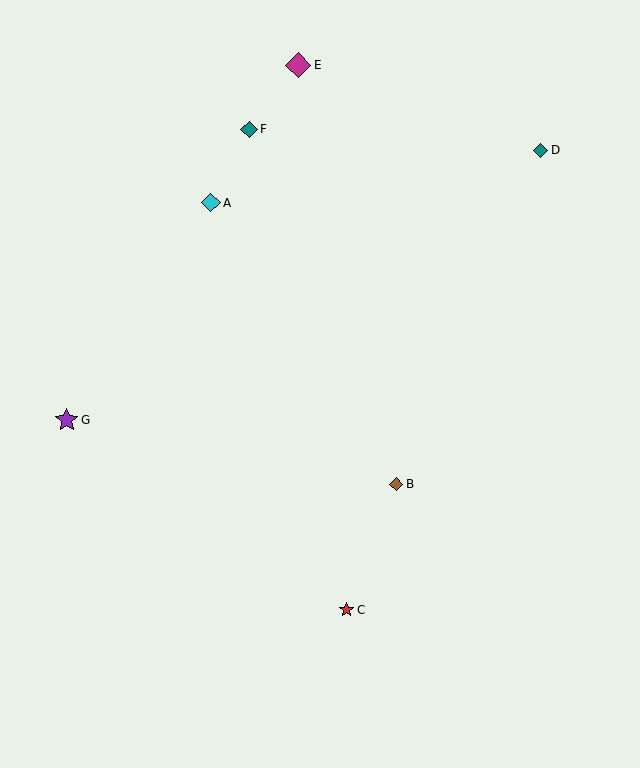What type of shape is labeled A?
Shape A is a cyan diamond.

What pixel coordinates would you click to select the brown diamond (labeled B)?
Click at (396, 484) to select the brown diamond B.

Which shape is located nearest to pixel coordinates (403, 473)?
The brown diamond (labeled B) at (396, 484) is nearest to that location.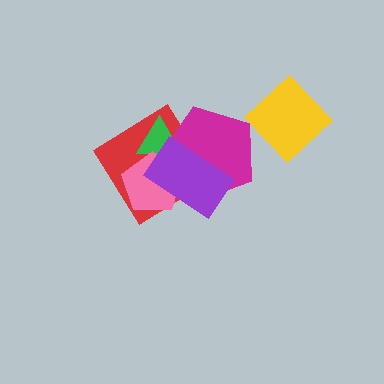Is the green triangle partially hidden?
Yes, it is partially covered by another shape.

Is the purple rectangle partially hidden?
No, no other shape covers it.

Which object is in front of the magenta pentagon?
The purple rectangle is in front of the magenta pentagon.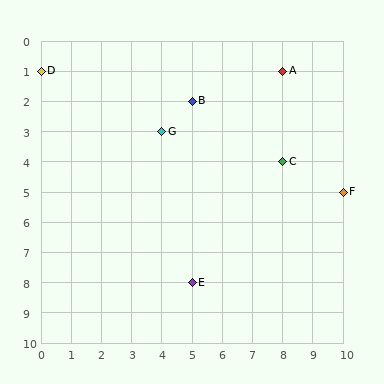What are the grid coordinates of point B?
Point B is at grid coordinates (5, 2).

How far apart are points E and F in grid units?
Points E and F are 5 columns and 3 rows apart (about 5.8 grid units diagonally).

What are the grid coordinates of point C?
Point C is at grid coordinates (8, 4).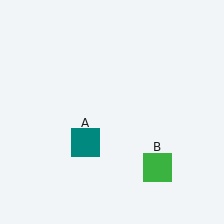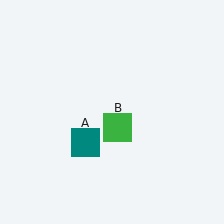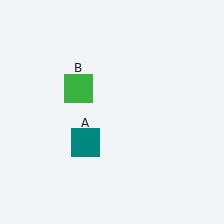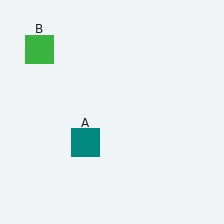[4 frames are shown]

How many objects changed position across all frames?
1 object changed position: green square (object B).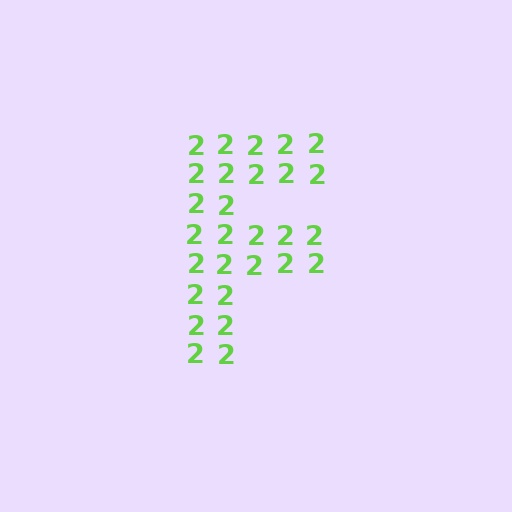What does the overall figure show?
The overall figure shows the letter F.